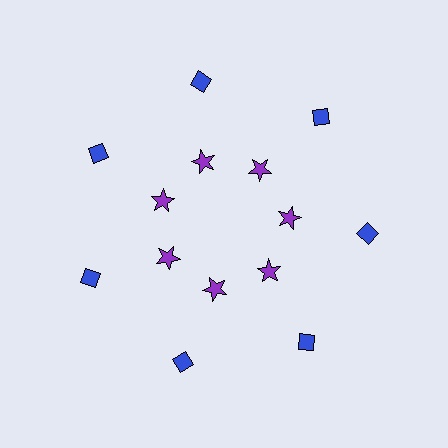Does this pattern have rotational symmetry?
Yes, this pattern has 7-fold rotational symmetry. It looks the same after rotating 51 degrees around the center.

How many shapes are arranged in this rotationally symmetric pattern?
There are 14 shapes, arranged in 7 groups of 2.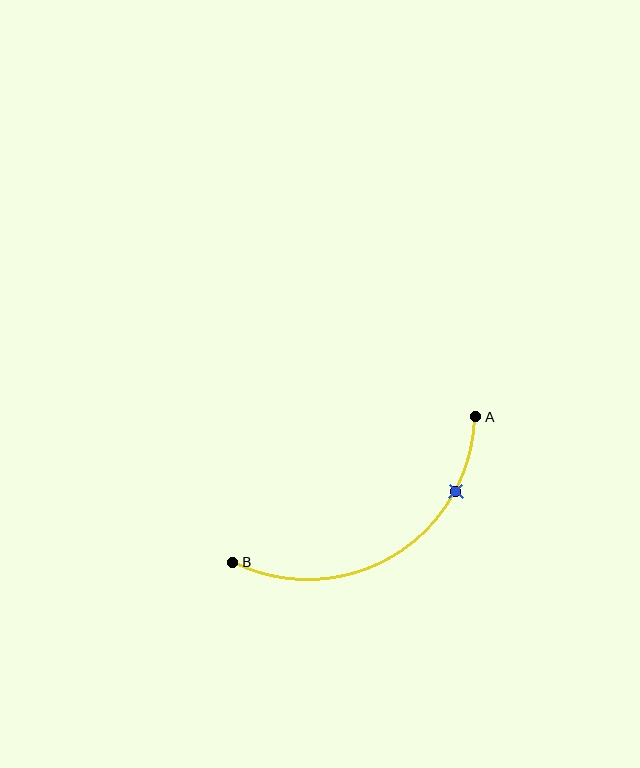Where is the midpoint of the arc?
The arc midpoint is the point on the curve farthest from the straight line joining A and B. It sits below that line.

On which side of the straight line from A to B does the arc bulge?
The arc bulges below the straight line connecting A and B.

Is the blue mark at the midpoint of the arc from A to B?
No. The blue mark lies on the arc but is closer to endpoint A. The arc midpoint would be at the point on the curve equidistant along the arc from both A and B.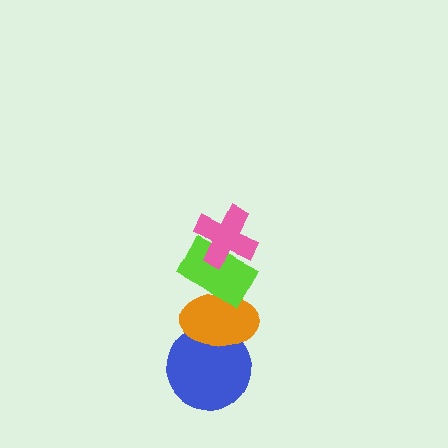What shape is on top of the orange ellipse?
The lime rectangle is on top of the orange ellipse.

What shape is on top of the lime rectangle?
The pink cross is on top of the lime rectangle.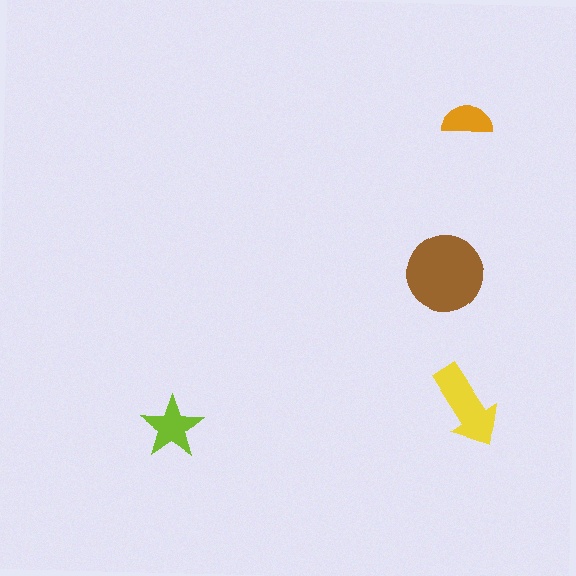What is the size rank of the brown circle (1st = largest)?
1st.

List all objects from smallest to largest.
The orange semicircle, the lime star, the yellow arrow, the brown circle.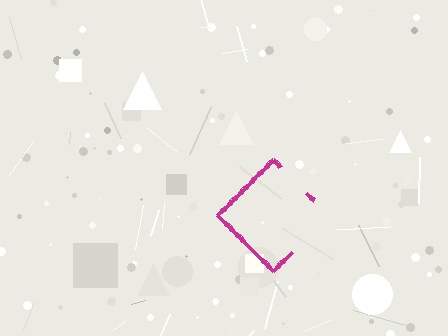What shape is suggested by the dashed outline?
The dashed outline suggests a diamond.